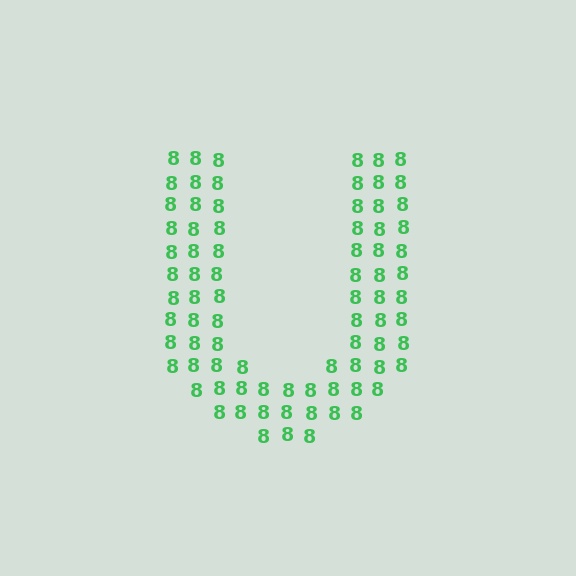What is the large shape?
The large shape is the letter U.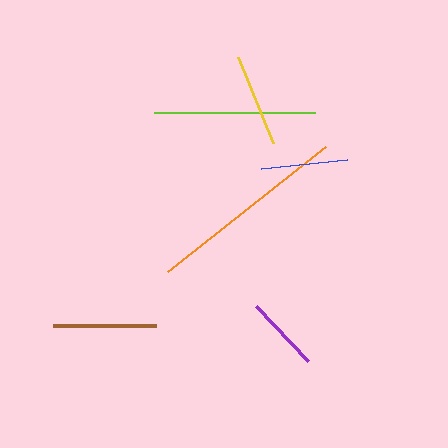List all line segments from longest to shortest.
From longest to shortest: orange, lime, brown, yellow, blue, purple.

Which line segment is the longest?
The orange line is the longest at approximately 201 pixels.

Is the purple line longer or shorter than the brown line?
The brown line is longer than the purple line.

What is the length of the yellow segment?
The yellow segment is approximately 93 pixels long.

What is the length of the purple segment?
The purple segment is approximately 76 pixels long.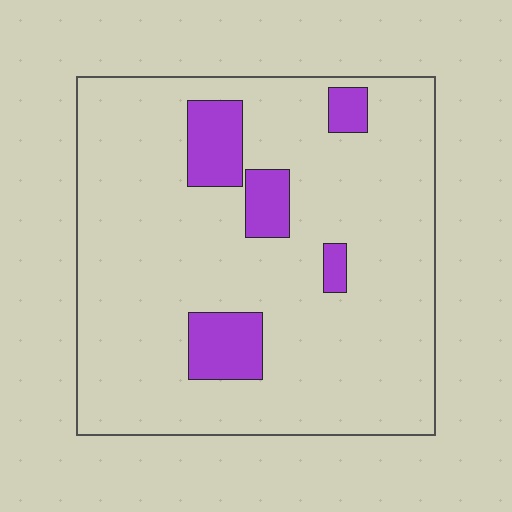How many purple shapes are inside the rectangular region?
5.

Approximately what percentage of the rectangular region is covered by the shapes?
Approximately 10%.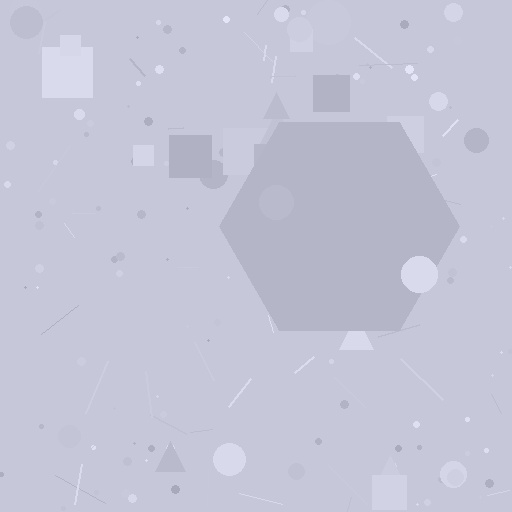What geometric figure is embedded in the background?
A hexagon is embedded in the background.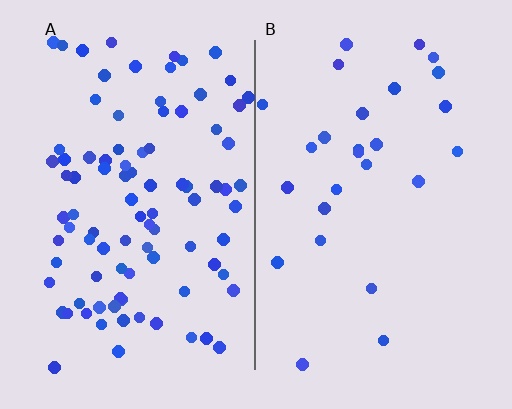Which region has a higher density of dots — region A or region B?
A (the left).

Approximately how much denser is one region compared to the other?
Approximately 3.5× — region A over region B.